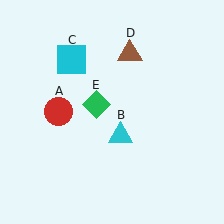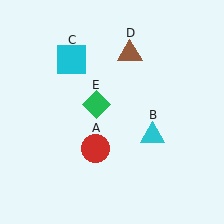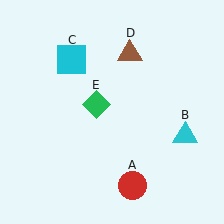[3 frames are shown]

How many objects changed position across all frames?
2 objects changed position: red circle (object A), cyan triangle (object B).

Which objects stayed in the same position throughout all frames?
Cyan square (object C) and brown triangle (object D) and green diamond (object E) remained stationary.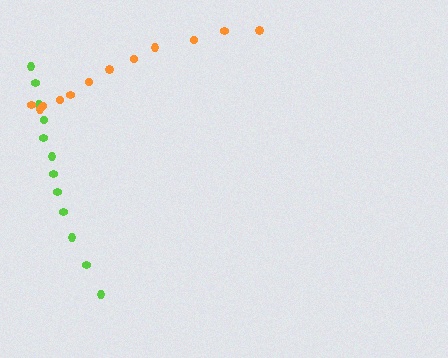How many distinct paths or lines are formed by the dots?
There are 2 distinct paths.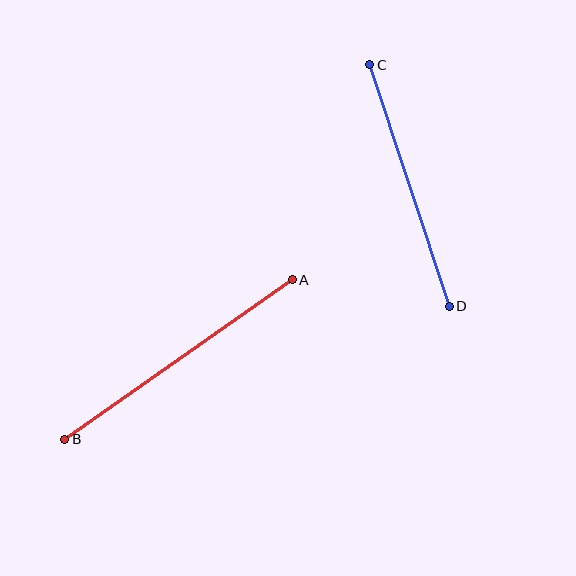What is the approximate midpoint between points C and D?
The midpoint is at approximately (409, 185) pixels.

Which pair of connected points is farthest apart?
Points A and B are farthest apart.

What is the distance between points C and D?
The distance is approximately 255 pixels.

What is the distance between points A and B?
The distance is approximately 278 pixels.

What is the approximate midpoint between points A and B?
The midpoint is at approximately (178, 359) pixels.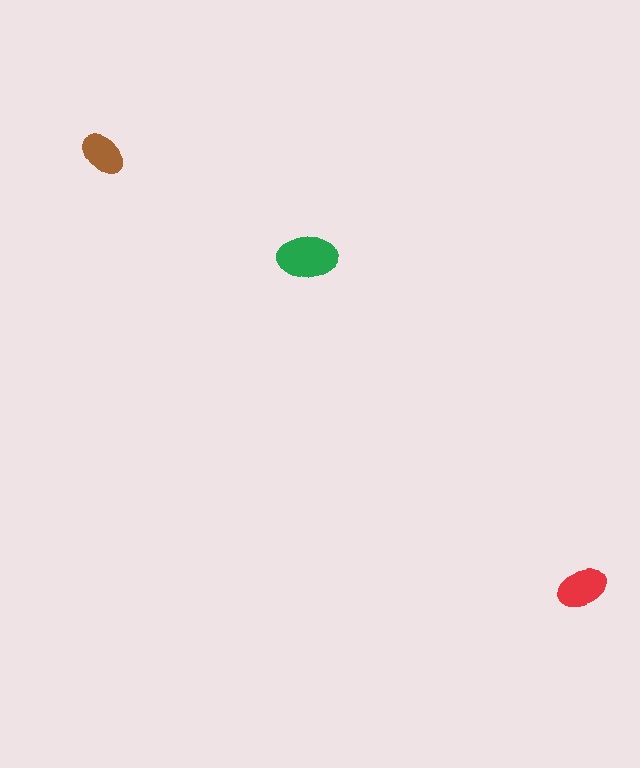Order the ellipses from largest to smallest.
the green one, the red one, the brown one.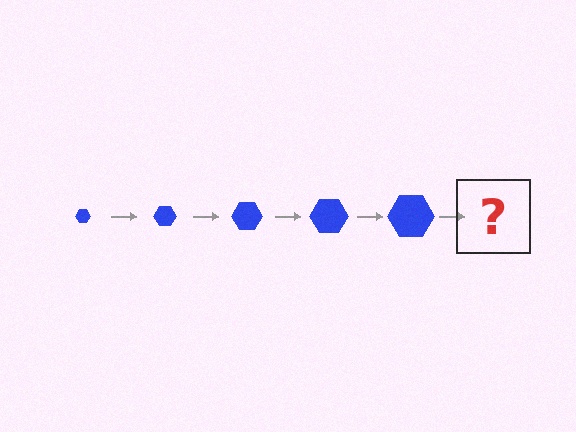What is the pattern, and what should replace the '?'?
The pattern is that the hexagon gets progressively larger each step. The '?' should be a blue hexagon, larger than the previous one.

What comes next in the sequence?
The next element should be a blue hexagon, larger than the previous one.